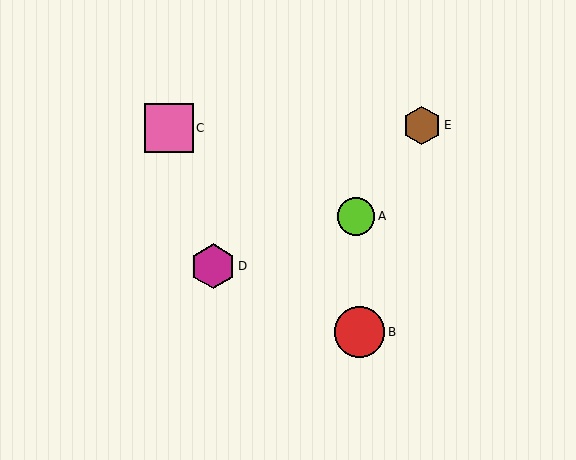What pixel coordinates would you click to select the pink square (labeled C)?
Click at (169, 128) to select the pink square C.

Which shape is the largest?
The red circle (labeled B) is the largest.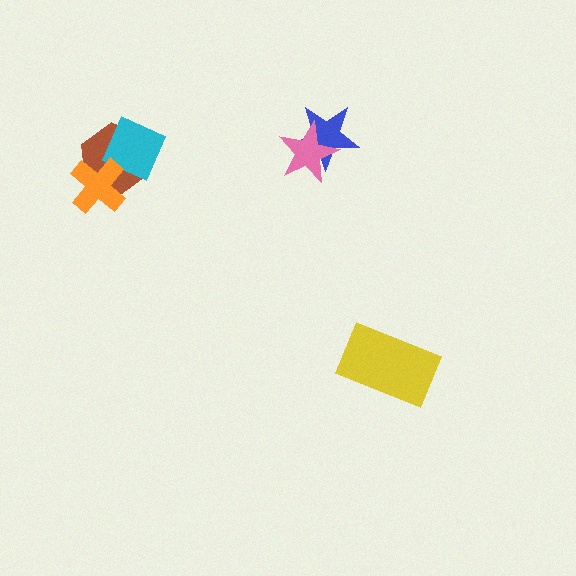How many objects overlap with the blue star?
1 object overlaps with the blue star.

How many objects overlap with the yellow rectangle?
0 objects overlap with the yellow rectangle.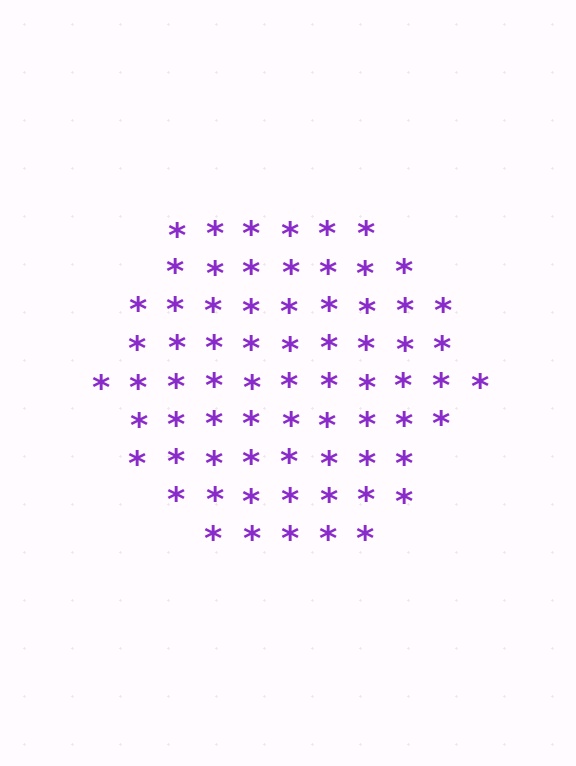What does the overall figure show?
The overall figure shows a hexagon.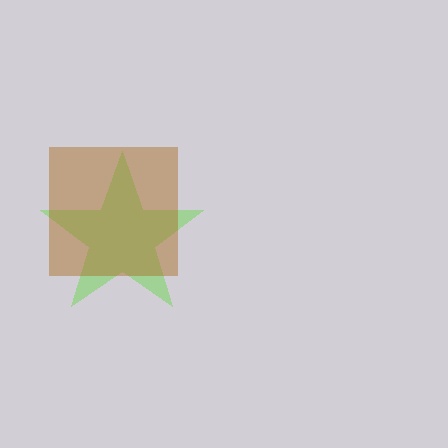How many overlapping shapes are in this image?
There are 2 overlapping shapes in the image.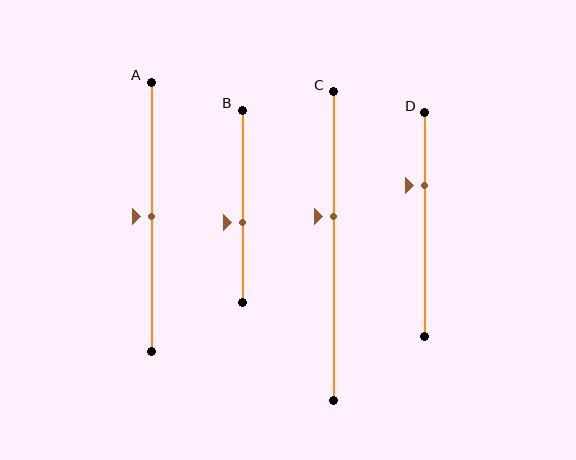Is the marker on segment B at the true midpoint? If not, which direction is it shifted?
No, the marker on segment B is shifted downward by about 8% of the segment length.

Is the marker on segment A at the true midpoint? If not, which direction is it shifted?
Yes, the marker on segment A is at the true midpoint.